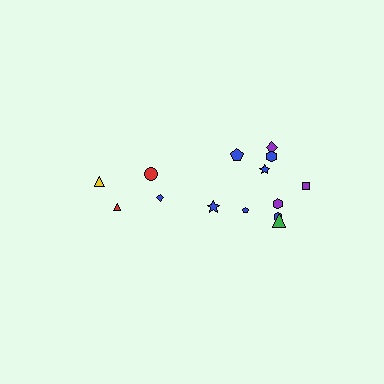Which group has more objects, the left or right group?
The right group.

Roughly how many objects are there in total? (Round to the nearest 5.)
Roughly 15 objects in total.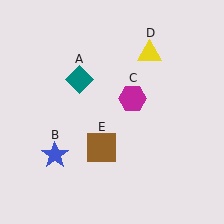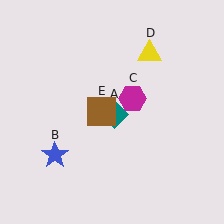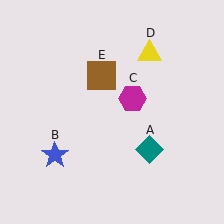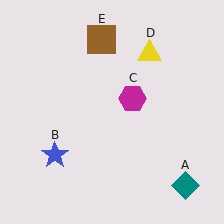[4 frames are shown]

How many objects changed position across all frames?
2 objects changed position: teal diamond (object A), brown square (object E).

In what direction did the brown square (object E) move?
The brown square (object E) moved up.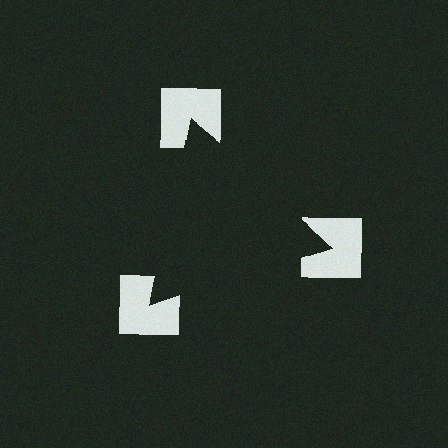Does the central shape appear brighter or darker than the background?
It typically appears slightly darker than the background, even though no actual brightness change is drawn.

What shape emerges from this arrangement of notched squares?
An illusory triangle — its edges are inferred from the aligned wedge cuts in the notched squares, not physically drawn.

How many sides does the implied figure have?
3 sides.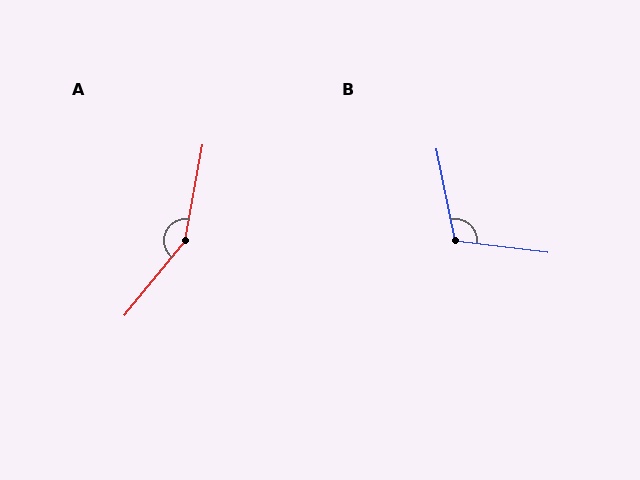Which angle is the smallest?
B, at approximately 108 degrees.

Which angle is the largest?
A, at approximately 151 degrees.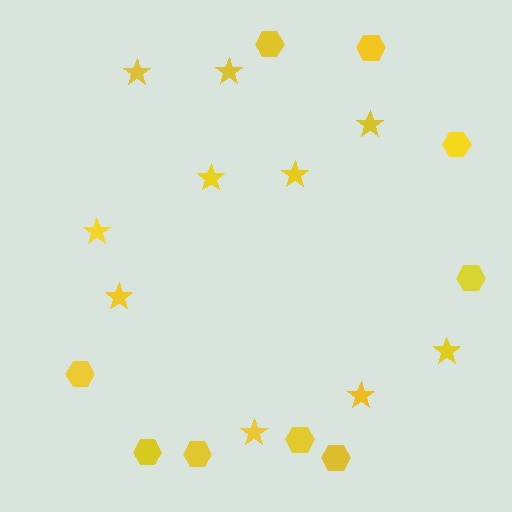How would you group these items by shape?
There are 2 groups: one group of stars (10) and one group of hexagons (9).